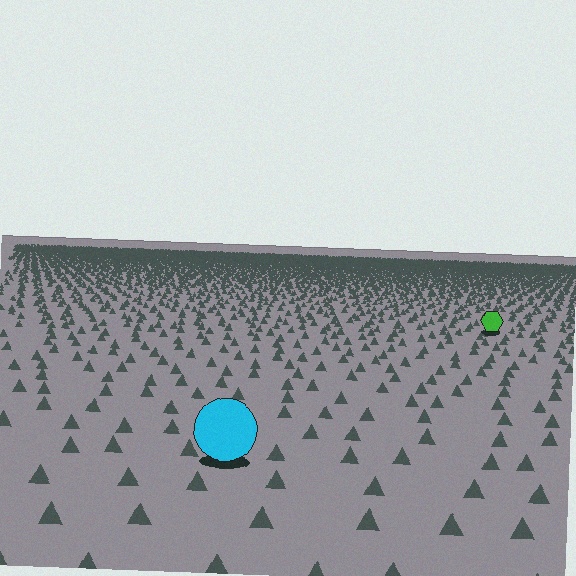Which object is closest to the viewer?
The cyan circle is closest. The texture marks near it are larger and more spread out.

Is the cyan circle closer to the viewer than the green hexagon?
Yes. The cyan circle is closer — you can tell from the texture gradient: the ground texture is coarser near it.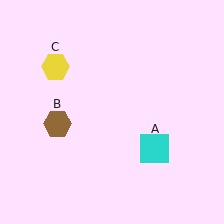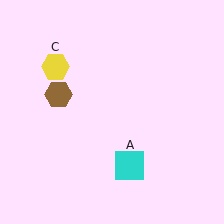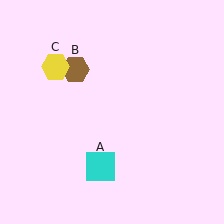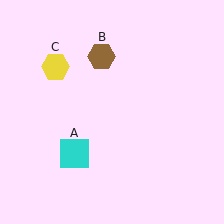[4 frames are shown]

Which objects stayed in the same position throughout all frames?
Yellow hexagon (object C) remained stationary.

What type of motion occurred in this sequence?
The cyan square (object A), brown hexagon (object B) rotated clockwise around the center of the scene.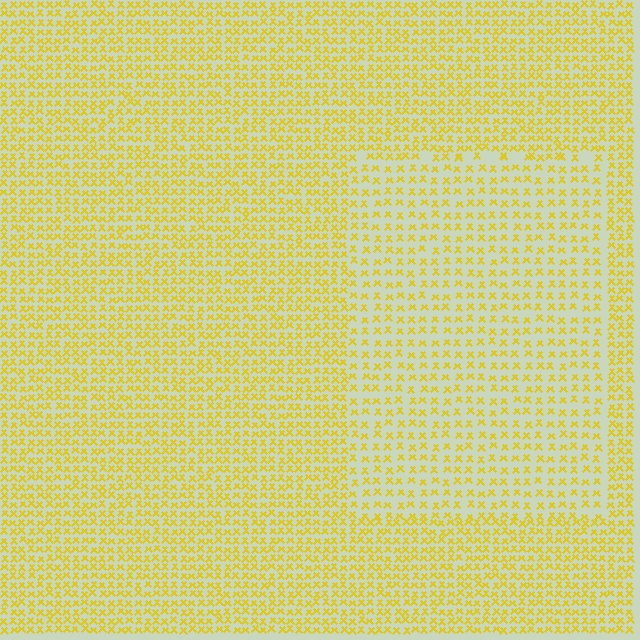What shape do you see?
I see a rectangle.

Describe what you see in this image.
The image contains small yellow elements arranged at two different densities. A rectangle-shaped region is visible where the elements are less densely packed than the surrounding area.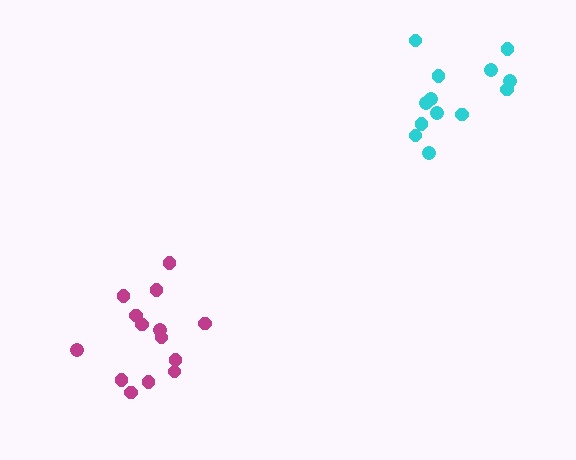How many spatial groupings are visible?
There are 2 spatial groupings.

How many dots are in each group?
Group 1: 13 dots, Group 2: 14 dots (27 total).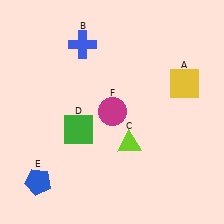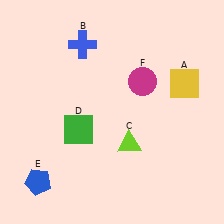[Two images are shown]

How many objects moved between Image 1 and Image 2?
1 object moved between the two images.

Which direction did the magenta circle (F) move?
The magenta circle (F) moved up.